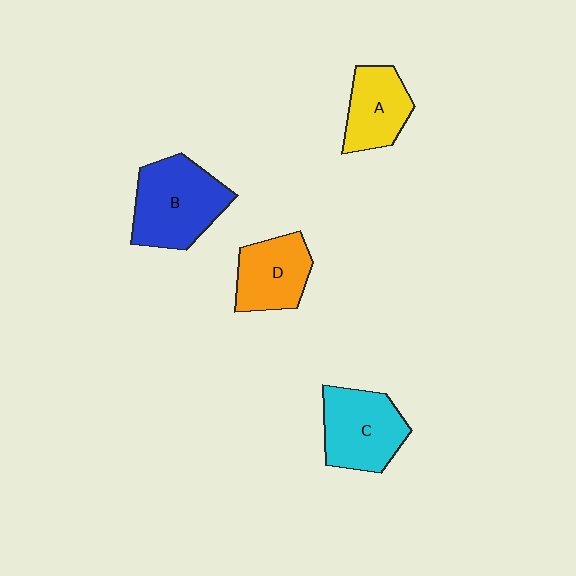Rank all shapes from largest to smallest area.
From largest to smallest: B (blue), C (cyan), D (orange), A (yellow).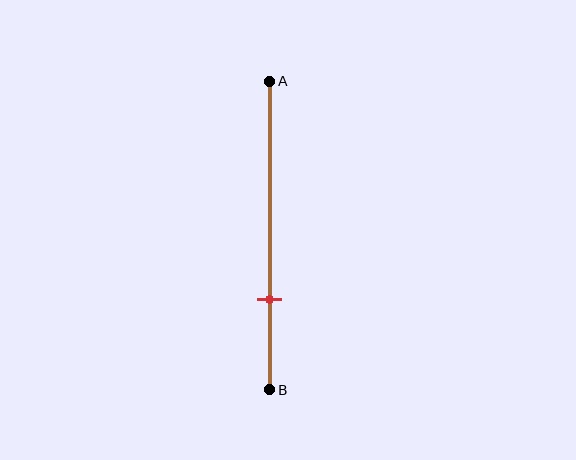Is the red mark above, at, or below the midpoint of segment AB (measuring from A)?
The red mark is below the midpoint of segment AB.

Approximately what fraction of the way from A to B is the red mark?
The red mark is approximately 70% of the way from A to B.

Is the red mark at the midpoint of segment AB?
No, the mark is at about 70% from A, not at the 50% midpoint.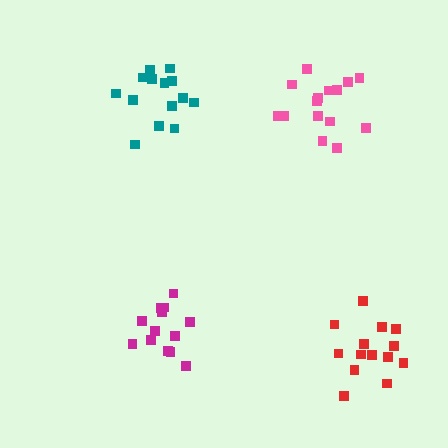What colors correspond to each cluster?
The clusters are colored: teal, red, pink, magenta.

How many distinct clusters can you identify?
There are 4 distinct clusters.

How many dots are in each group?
Group 1: 14 dots, Group 2: 14 dots, Group 3: 15 dots, Group 4: 14 dots (57 total).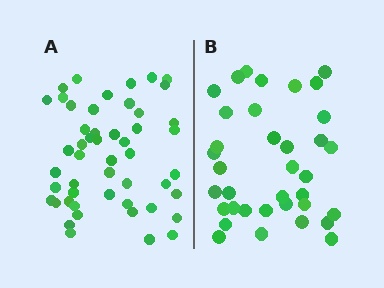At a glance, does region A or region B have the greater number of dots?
Region A (the left region) has more dots.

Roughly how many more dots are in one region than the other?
Region A has approximately 15 more dots than region B.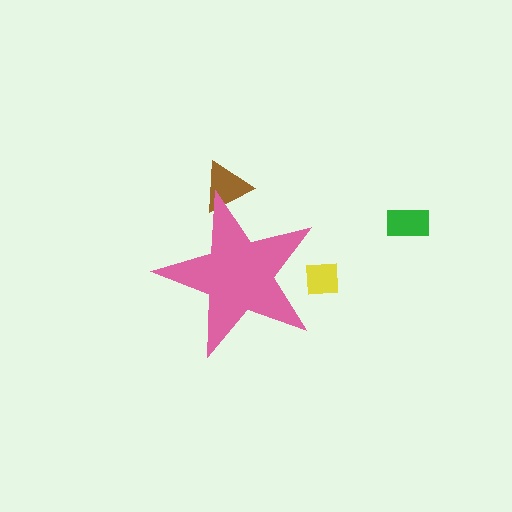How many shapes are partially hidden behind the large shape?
2 shapes are partially hidden.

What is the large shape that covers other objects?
A pink star.